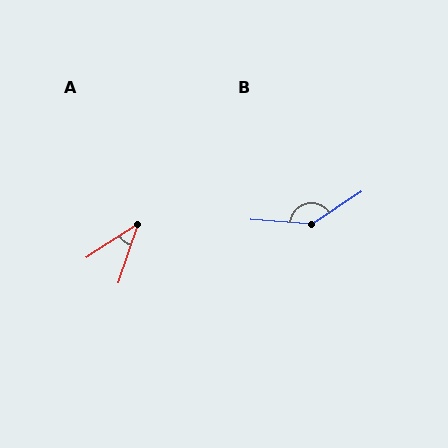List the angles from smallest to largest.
A (39°), B (142°).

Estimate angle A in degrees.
Approximately 39 degrees.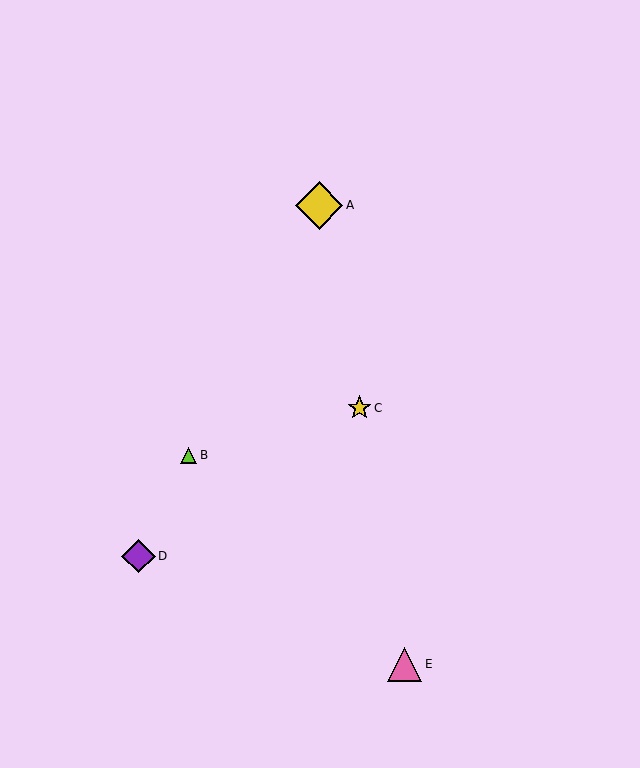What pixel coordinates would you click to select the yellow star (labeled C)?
Click at (359, 408) to select the yellow star C.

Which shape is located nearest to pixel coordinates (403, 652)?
The pink triangle (labeled E) at (405, 664) is nearest to that location.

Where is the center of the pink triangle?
The center of the pink triangle is at (405, 664).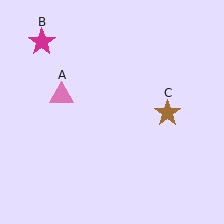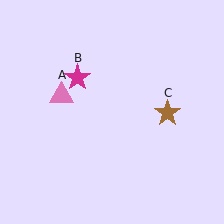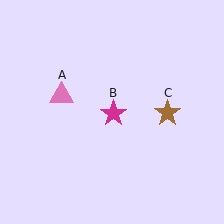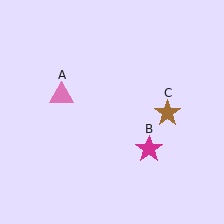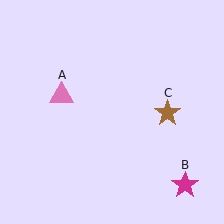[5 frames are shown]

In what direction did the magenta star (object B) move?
The magenta star (object B) moved down and to the right.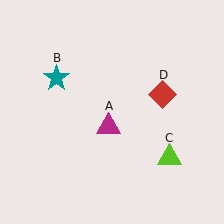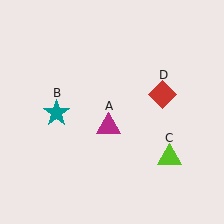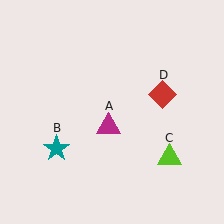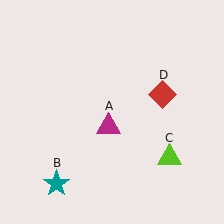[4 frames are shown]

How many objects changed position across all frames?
1 object changed position: teal star (object B).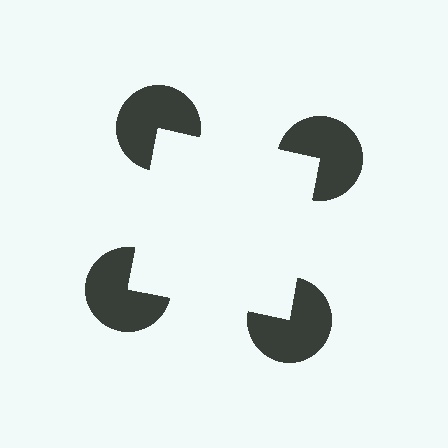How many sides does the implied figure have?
4 sides.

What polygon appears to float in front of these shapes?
An illusory square — its edges are inferred from the aligned wedge cuts in the pac-man discs, not physically drawn.